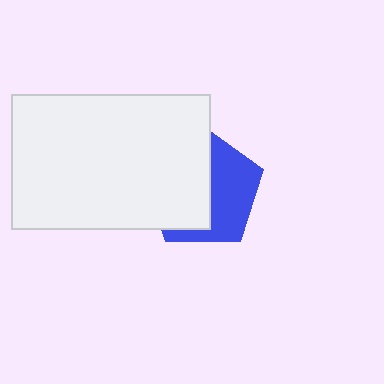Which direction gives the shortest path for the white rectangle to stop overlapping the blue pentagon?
Moving left gives the shortest separation.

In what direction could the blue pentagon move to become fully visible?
The blue pentagon could move right. That would shift it out from behind the white rectangle entirely.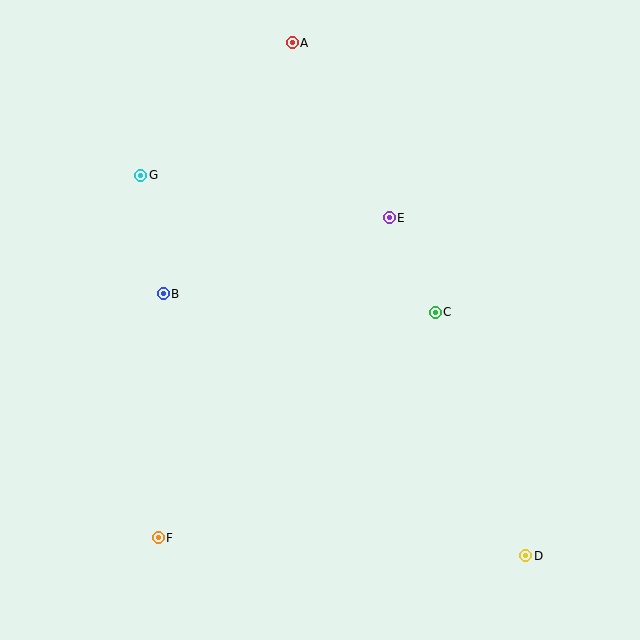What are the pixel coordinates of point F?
Point F is at (158, 538).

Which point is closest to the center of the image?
Point C at (435, 312) is closest to the center.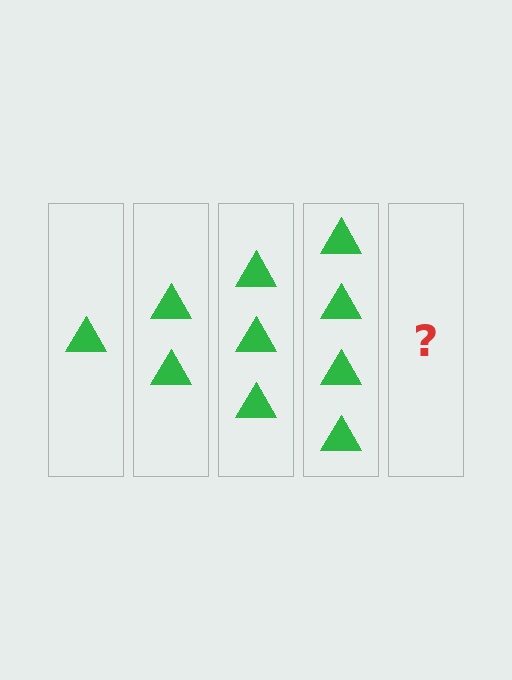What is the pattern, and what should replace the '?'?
The pattern is that each step adds one more triangle. The '?' should be 5 triangles.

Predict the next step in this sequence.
The next step is 5 triangles.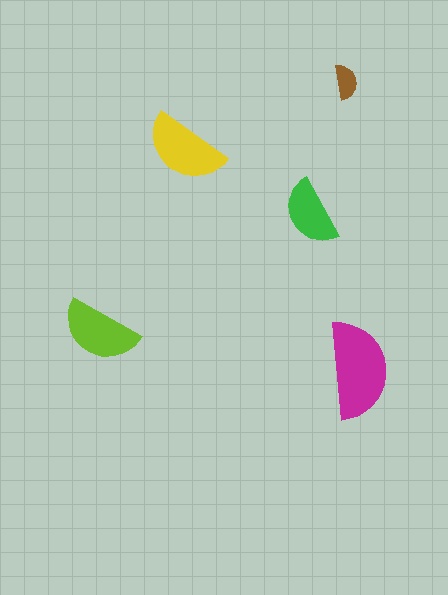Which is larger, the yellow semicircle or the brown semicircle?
The yellow one.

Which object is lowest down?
The magenta semicircle is bottommost.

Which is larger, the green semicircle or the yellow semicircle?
The yellow one.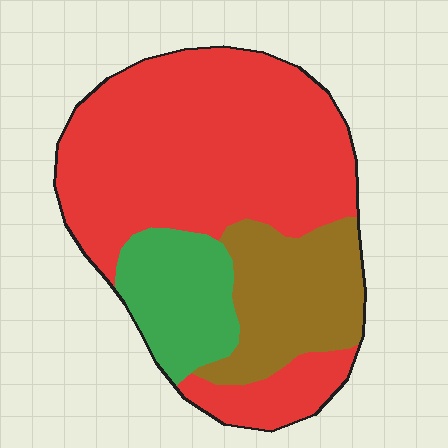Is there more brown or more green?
Brown.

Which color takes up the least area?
Green, at roughly 15%.